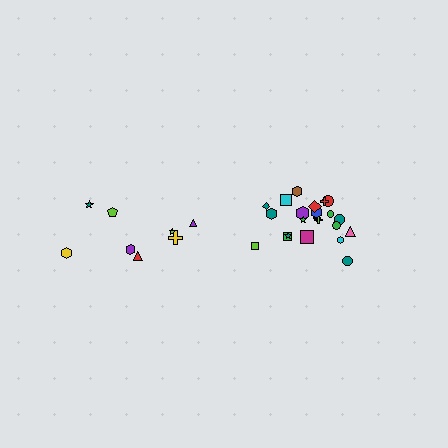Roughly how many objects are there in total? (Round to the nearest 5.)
Roughly 30 objects in total.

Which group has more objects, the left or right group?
The right group.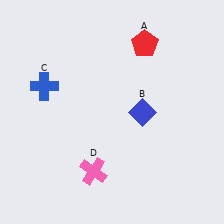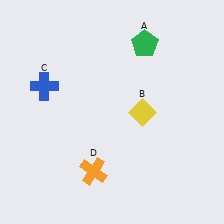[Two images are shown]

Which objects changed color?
A changed from red to green. B changed from blue to yellow. D changed from pink to orange.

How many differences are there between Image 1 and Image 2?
There are 3 differences between the two images.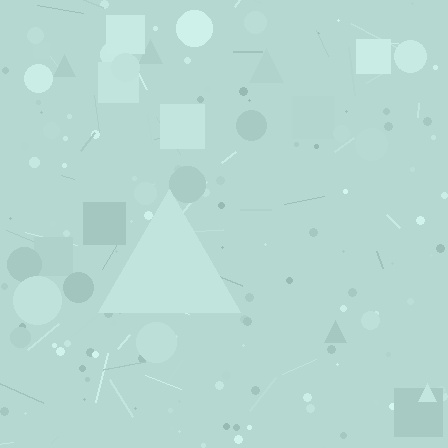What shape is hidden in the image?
A triangle is hidden in the image.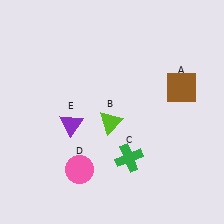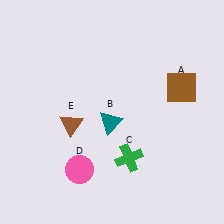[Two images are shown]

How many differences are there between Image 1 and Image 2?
There are 2 differences between the two images.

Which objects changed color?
B changed from lime to teal. E changed from purple to brown.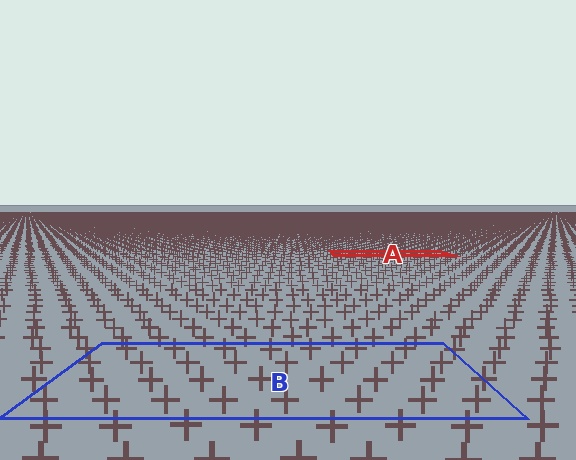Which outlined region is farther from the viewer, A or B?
Region A is farther from the viewer — the texture elements inside it appear smaller and more densely packed.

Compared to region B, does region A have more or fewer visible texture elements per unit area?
Region A has more texture elements per unit area — they are packed more densely because it is farther away.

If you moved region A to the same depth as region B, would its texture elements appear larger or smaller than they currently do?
They would appear larger. At a closer depth, the same texture elements are projected at a bigger on-screen size.